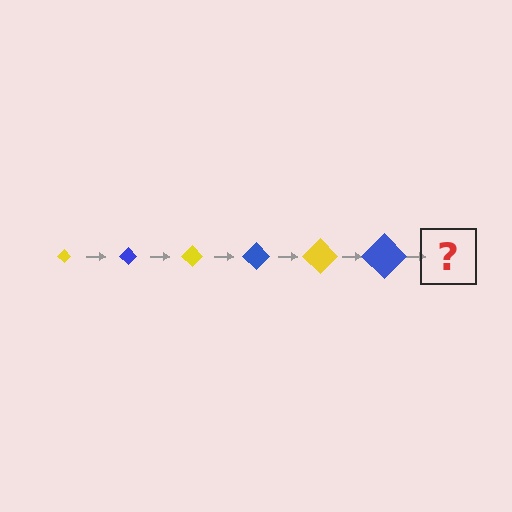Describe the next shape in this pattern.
It should be a yellow diamond, larger than the previous one.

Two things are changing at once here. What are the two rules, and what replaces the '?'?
The two rules are that the diamond grows larger each step and the color cycles through yellow and blue. The '?' should be a yellow diamond, larger than the previous one.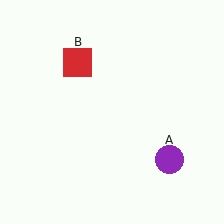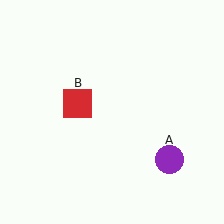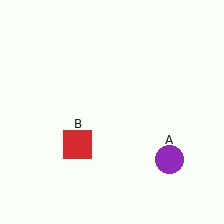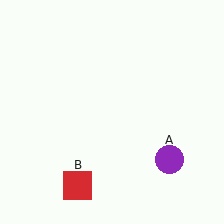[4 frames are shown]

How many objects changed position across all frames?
1 object changed position: red square (object B).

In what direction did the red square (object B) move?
The red square (object B) moved down.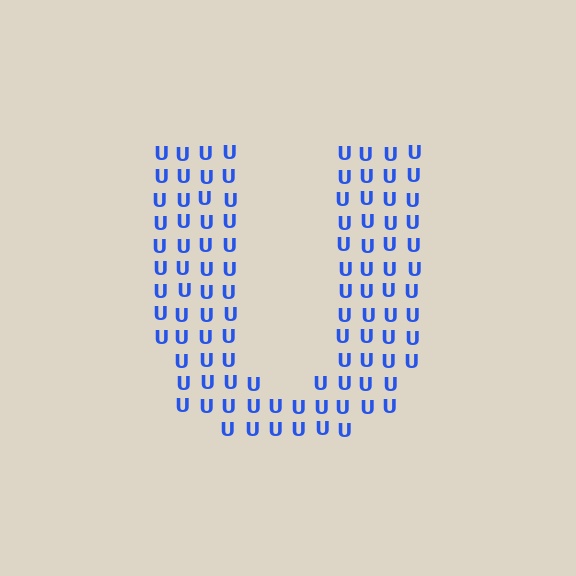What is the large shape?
The large shape is the letter U.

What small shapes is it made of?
It is made of small letter U's.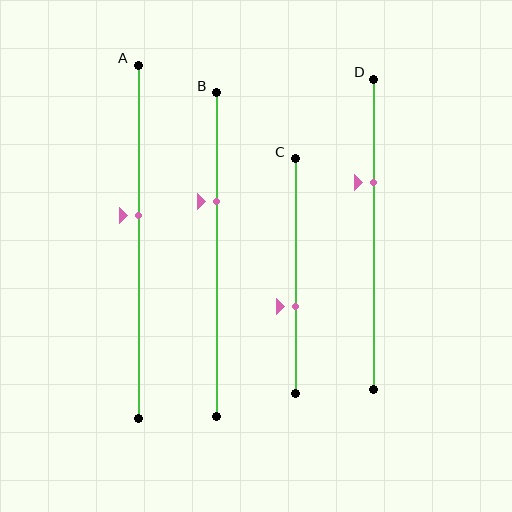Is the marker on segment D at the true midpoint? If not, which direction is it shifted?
No, the marker on segment D is shifted upward by about 17% of the segment length.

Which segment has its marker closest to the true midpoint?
Segment A has its marker closest to the true midpoint.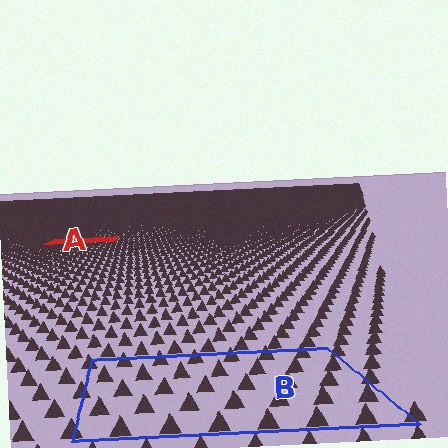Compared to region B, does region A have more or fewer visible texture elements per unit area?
Region A has more texture elements per unit area — they are packed more densely because it is farther away.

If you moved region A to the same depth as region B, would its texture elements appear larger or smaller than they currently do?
They would appear larger. At a closer depth, the same texture elements are projected at a bigger on-screen size.